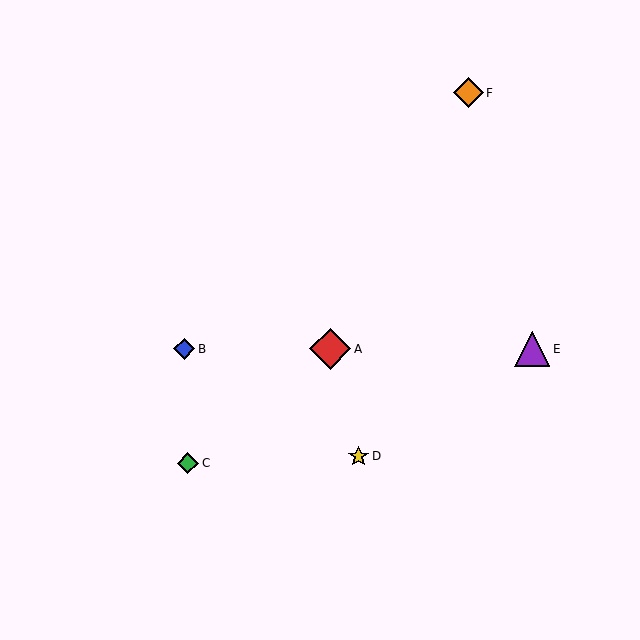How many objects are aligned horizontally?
3 objects (A, B, E) are aligned horizontally.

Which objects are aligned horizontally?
Objects A, B, E are aligned horizontally.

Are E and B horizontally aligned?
Yes, both are at y≈349.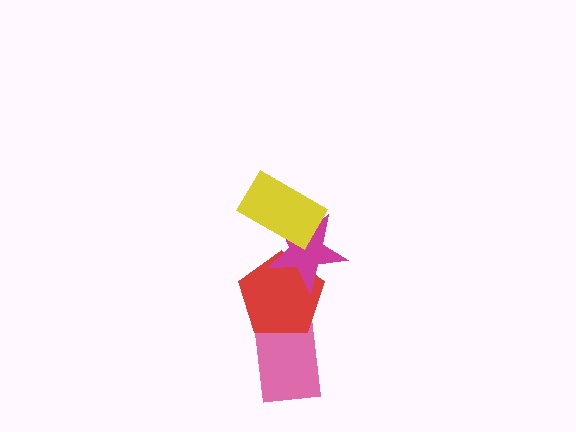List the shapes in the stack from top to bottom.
From top to bottom: the yellow rectangle, the magenta star, the red pentagon, the pink rectangle.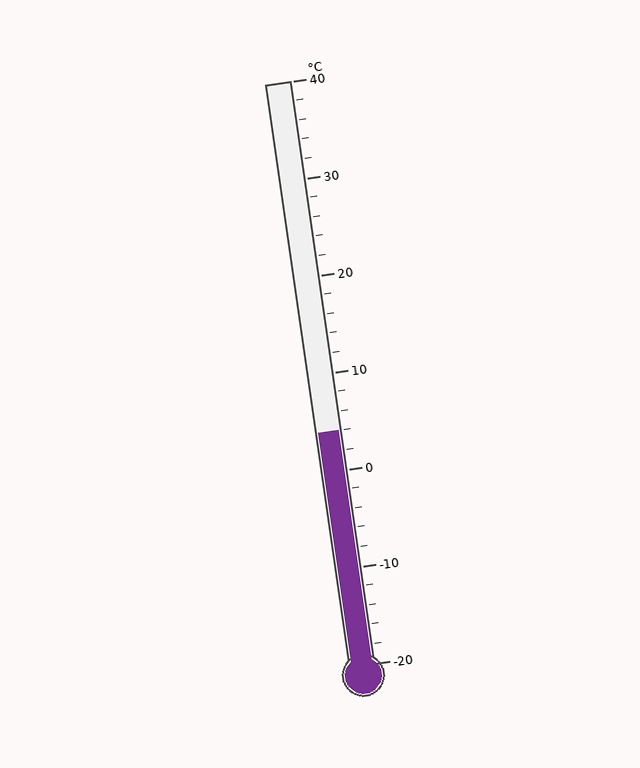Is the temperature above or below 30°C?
The temperature is below 30°C.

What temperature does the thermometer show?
The thermometer shows approximately 4°C.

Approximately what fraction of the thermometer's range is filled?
The thermometer is filled to approximately 40% of its range.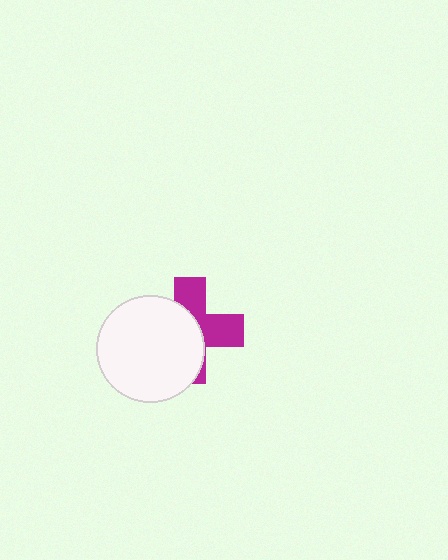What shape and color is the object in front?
The object in front is a white circle.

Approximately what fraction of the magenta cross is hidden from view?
Roughly 56% of the magenta cross is hidden behind the white circle.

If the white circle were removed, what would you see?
You would see the complete magenta cross.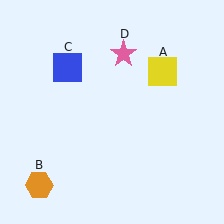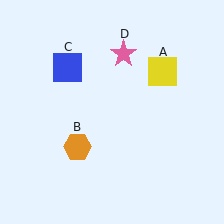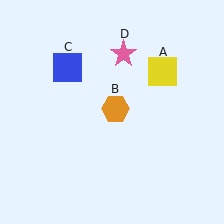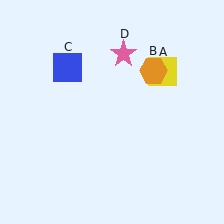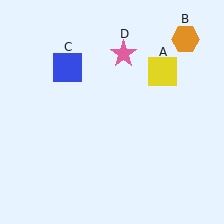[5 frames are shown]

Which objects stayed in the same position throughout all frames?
Yellow square (object A) and blue square (object C) and pink star (object D) remained stationary.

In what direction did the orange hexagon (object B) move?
The orange hexagon (object B) moved up and to the right.